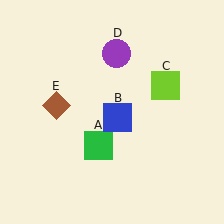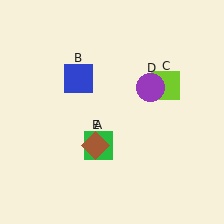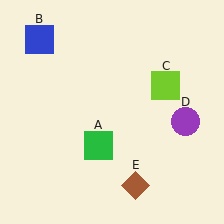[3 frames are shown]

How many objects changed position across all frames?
3 objects changed position: blue square (object B), purple circle (object D), brown diamond (object E).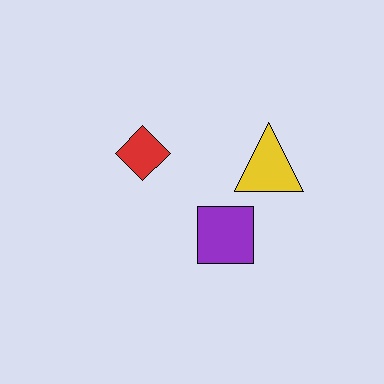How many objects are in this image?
There are 3 objects.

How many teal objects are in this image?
There are no teal objects.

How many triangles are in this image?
There is 1 triangle.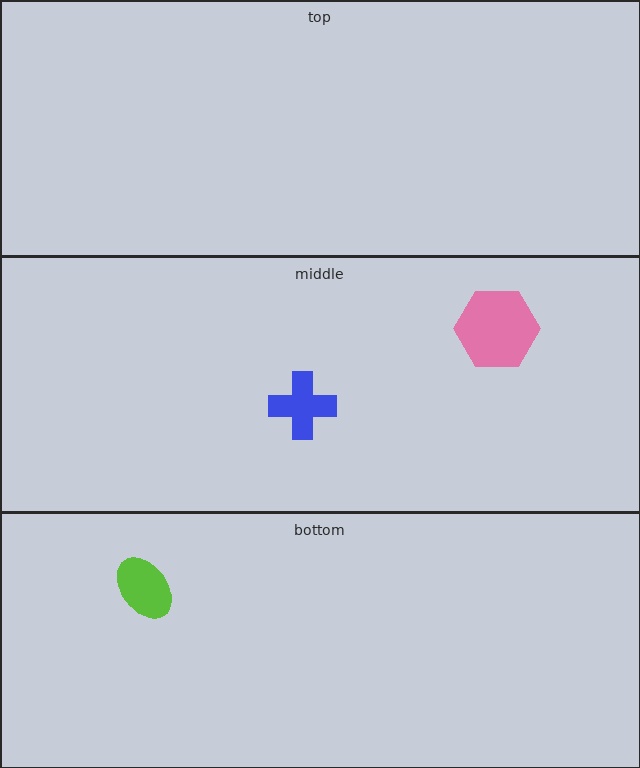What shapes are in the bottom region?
The lime ellipse.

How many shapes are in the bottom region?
1.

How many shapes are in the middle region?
2.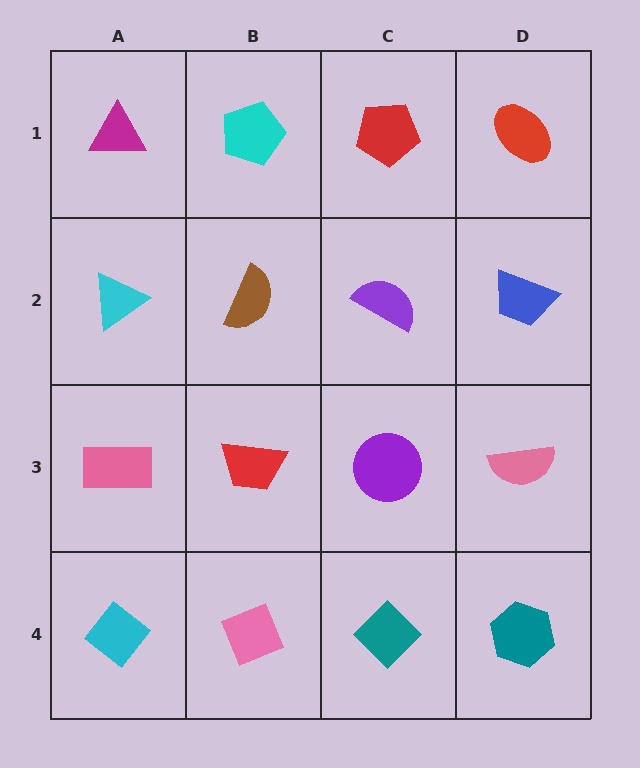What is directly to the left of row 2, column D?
A purple semicircle.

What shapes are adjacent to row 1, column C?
A purple semicircle (row 2, column C), a cyan pentagon (row 1, column B), a red ellipse (row 1, column D).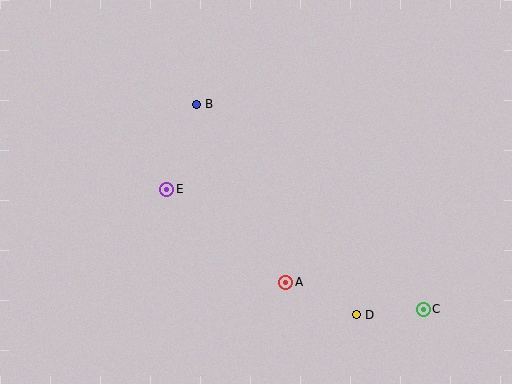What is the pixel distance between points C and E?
The distance between C and E is 283 pixels.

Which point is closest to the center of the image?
Point E at (167, 189) is closest to the center.